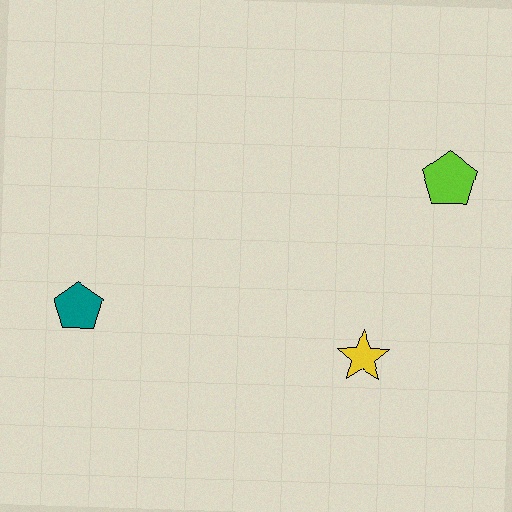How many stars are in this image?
There is 1 star.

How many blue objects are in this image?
There are no blue objects.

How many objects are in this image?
There are 3 objects.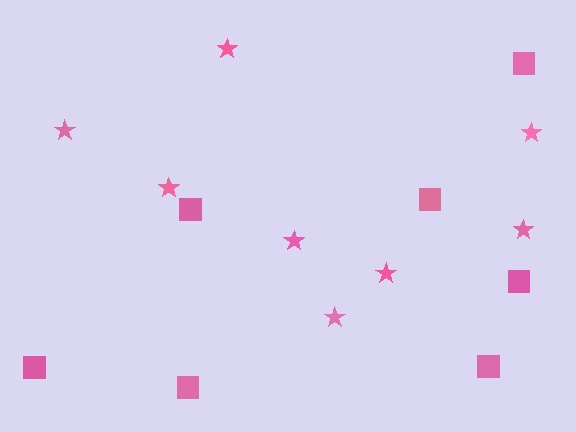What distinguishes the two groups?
There are 2 groups: one group of stars (8) and one group of squares (7).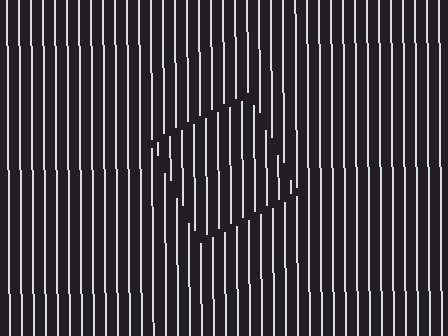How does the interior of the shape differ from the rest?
The interior of the shape contains the same grating, shifted by half a period — the contour is defined by the phase discontinuity where line-ends from the inner and outer gratings abut.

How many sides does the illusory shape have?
4 sides — the line-ends trace a square.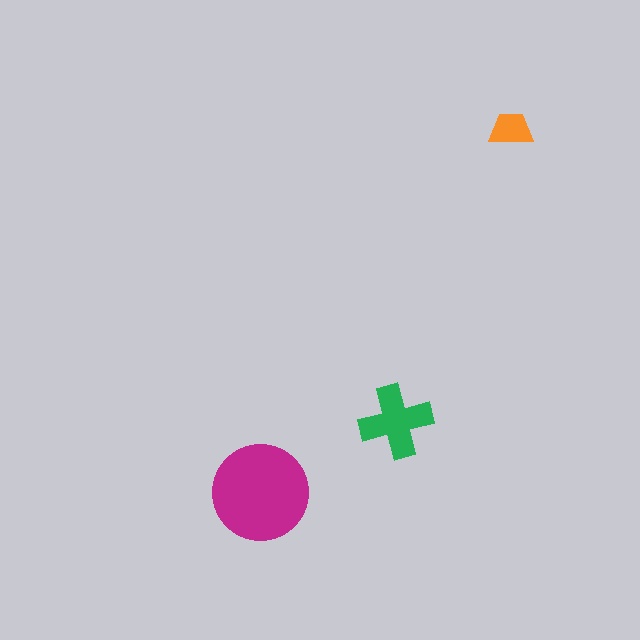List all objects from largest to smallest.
The magenta circle, the green cross, the orange trapezoid.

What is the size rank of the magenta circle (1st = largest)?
1st.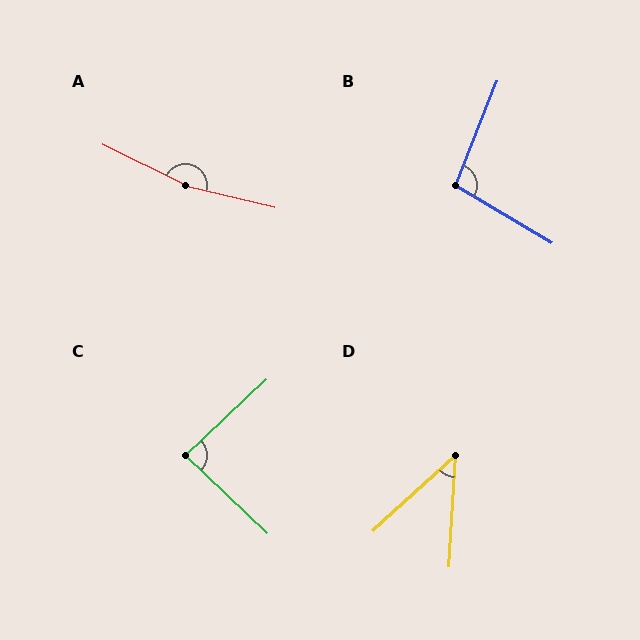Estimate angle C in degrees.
Approximately 87 degrees.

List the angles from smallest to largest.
D (44°), C (87°), B (99°), A (167°).